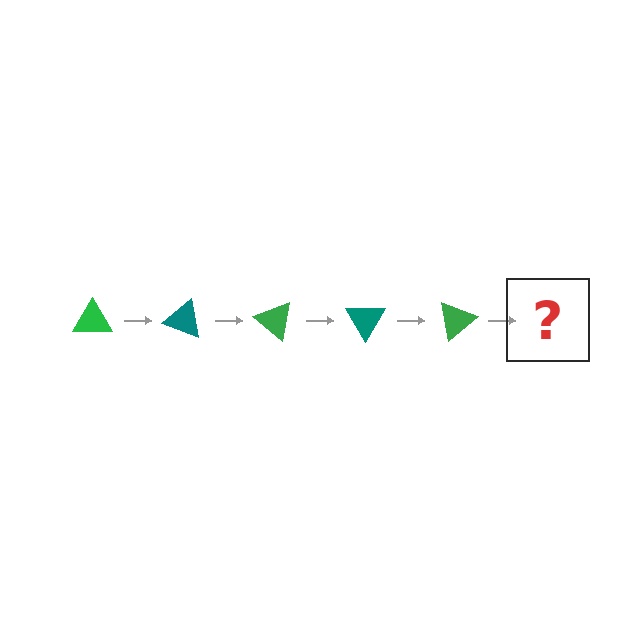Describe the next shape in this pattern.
It should be a teal triangle, rotated 100 degrees from the start.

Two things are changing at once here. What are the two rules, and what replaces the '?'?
The two rules are that it rotates 20 degrees each step and the color cycles through green and teal. The '?' should be a teal triangle, rotated 100 degrees from the start.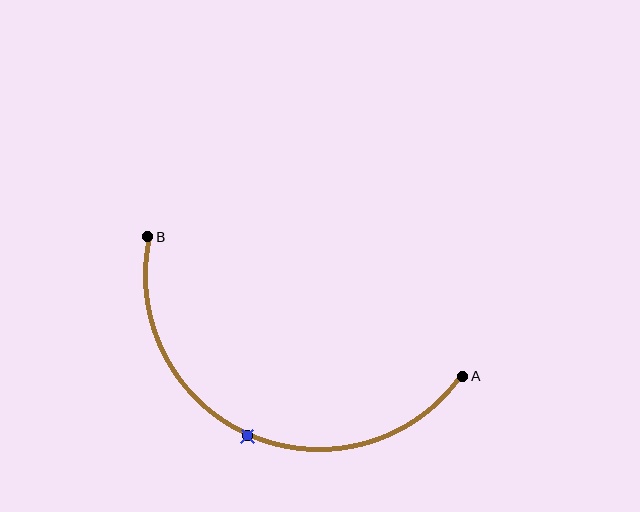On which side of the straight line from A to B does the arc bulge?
The arc bulges below the straight line connecting A and B.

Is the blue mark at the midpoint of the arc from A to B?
Yes. The blue mark lies on the arc at equal arc-length from both A and B — it is the arc midpoint.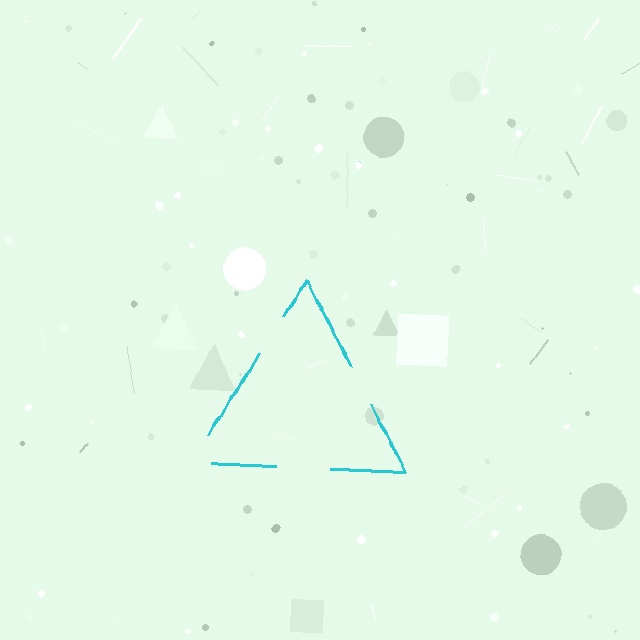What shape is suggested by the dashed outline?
The dashed outline suggests a triangle.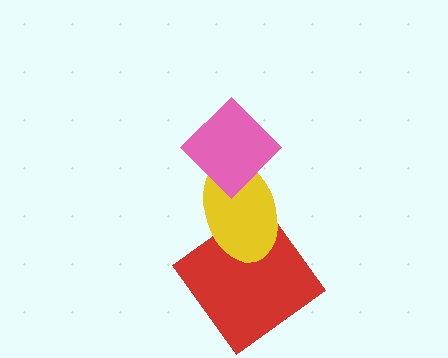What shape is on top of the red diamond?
The yellow ellipse is on top of the red diamond.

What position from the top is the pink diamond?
The pink diamond is 1st from the top.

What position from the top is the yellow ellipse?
The yellow ellipse is 2nd from the top.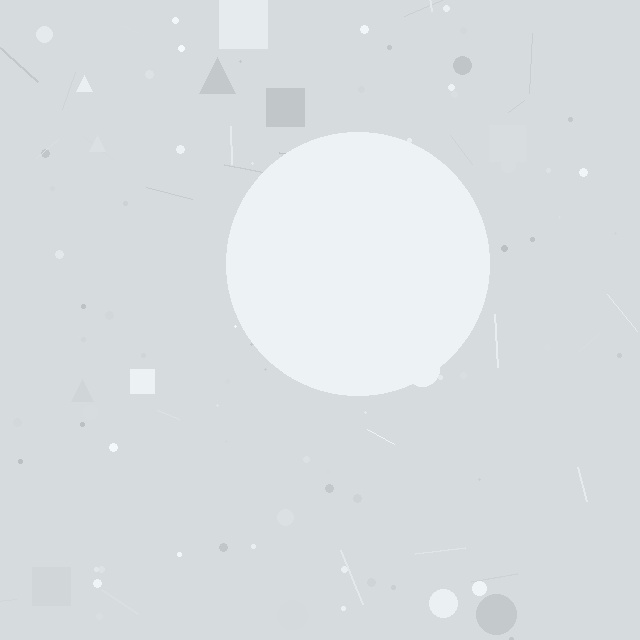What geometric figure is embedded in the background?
A circle is embedded in the background.